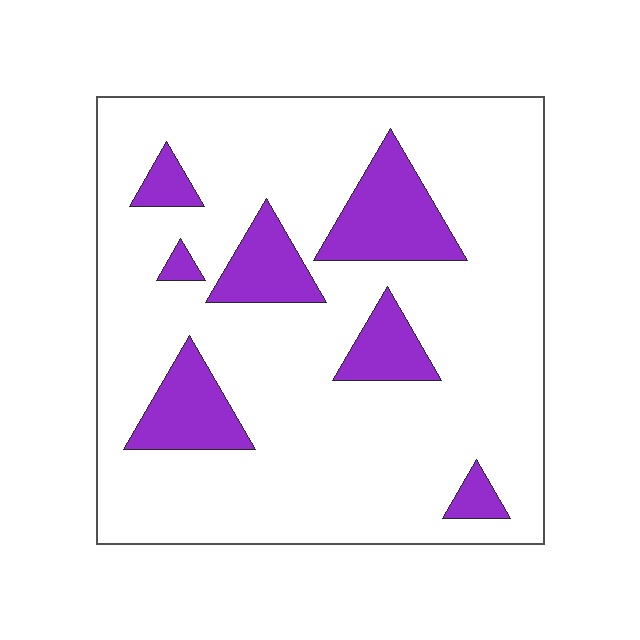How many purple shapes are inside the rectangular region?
7.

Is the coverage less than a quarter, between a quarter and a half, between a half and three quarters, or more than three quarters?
Less than a quarter.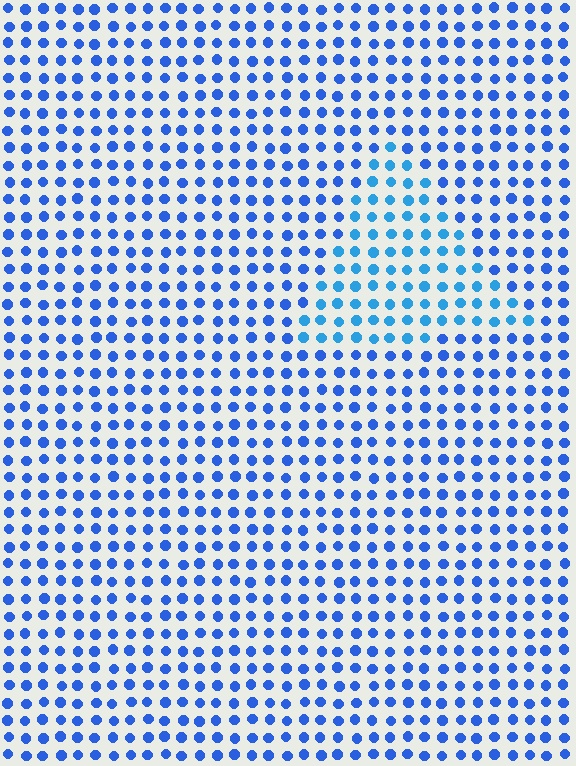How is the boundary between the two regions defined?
The boundary is defined purely by a slight shift in hue (about 21 degrees). Spacing, size, and orientation are identical on both sides.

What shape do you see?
I see a triangle.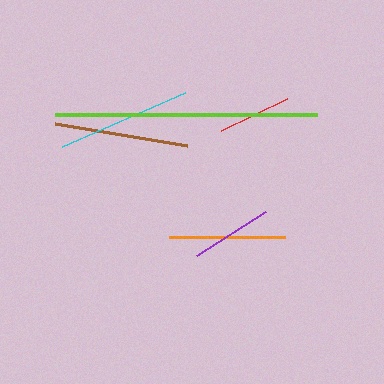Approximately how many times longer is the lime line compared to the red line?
The lime line is approximately 3.6 times the length of the red line.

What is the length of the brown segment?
The brown segment is approximately 133 pixels long.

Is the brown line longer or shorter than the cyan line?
The cyan line is longer than the brown line.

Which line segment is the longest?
The lime line is the longest at approximately 262 pixels.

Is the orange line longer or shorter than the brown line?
The brown line is longer than the orange line.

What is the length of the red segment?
The red segment is approximately 73 pixels long.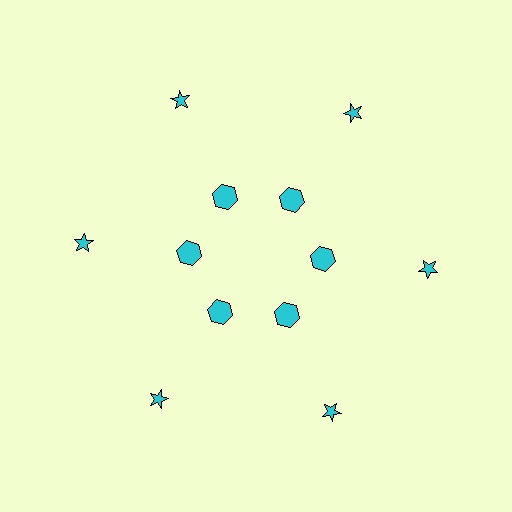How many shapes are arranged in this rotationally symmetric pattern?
There are 12 shapes, arranged in 6 groups of 2.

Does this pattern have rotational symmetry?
Yes, this pattern has 6-fold rotational symmetry. It looks the same after rotating 60 degrees around the center.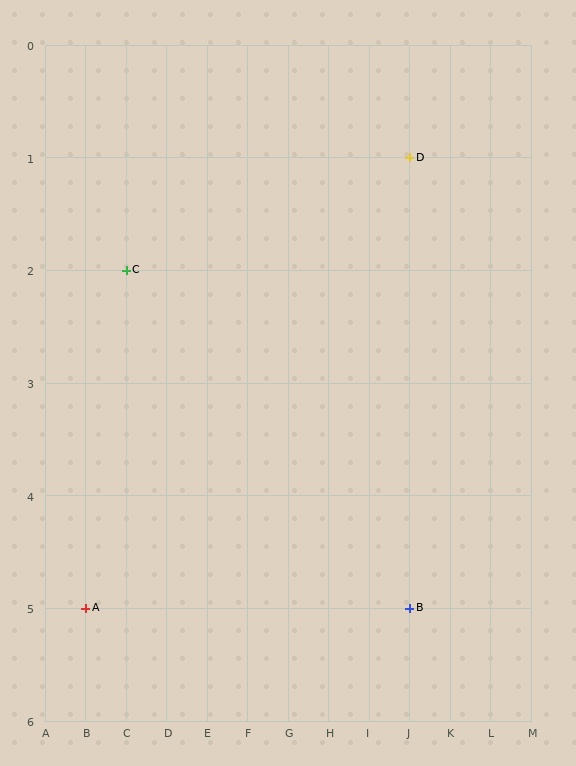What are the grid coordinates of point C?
Point C is at grid coordinates (C, 2).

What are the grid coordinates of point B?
Point B is at grid coordinates (J, 5).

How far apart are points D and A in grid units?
Points D and A are 8 columns and 4 rows apart (about 8.9 grid units diagonally).